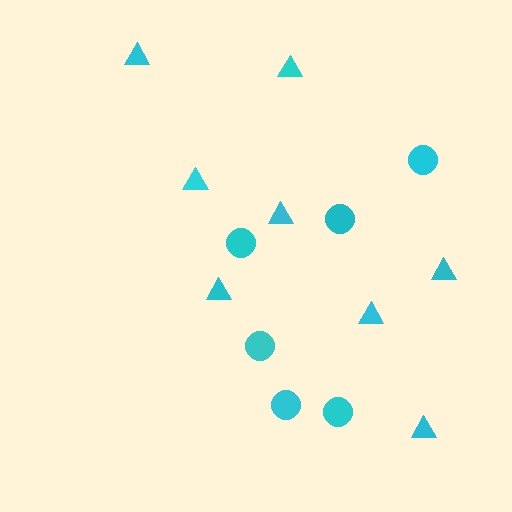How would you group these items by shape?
There are 2 groups: one group of circles (6) and one group of triangles (8).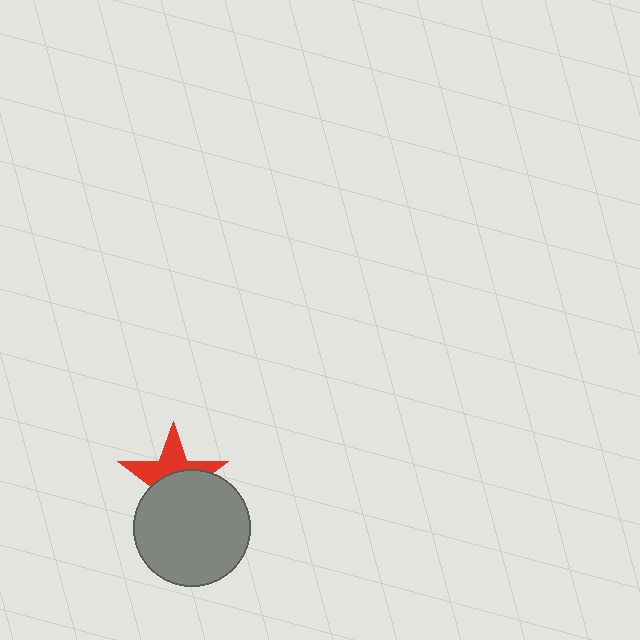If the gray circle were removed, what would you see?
You would see the complete red star.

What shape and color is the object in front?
The object in front is a gray circle.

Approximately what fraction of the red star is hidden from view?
Roughly 56% of the red star is hidden behind the gray circle.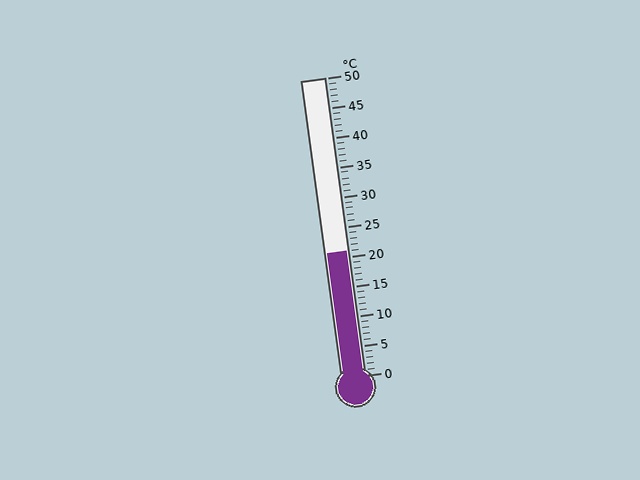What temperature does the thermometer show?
The thermometer shows approximately 21°C.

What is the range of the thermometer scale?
The thermometer scale ranges from 0°C to 50°C.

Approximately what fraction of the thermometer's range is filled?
The thermometer is filled to approximately 40% of its range.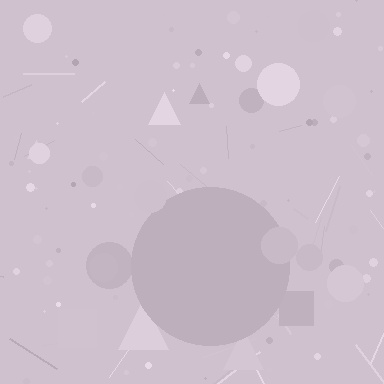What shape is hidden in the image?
A circle is hidden in the image.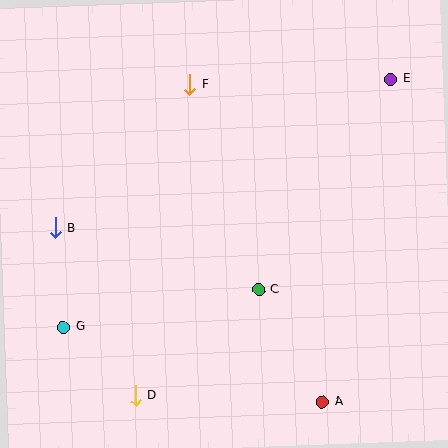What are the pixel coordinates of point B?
Point B is at (55, 228).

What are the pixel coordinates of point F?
Point F is at (190, 84).